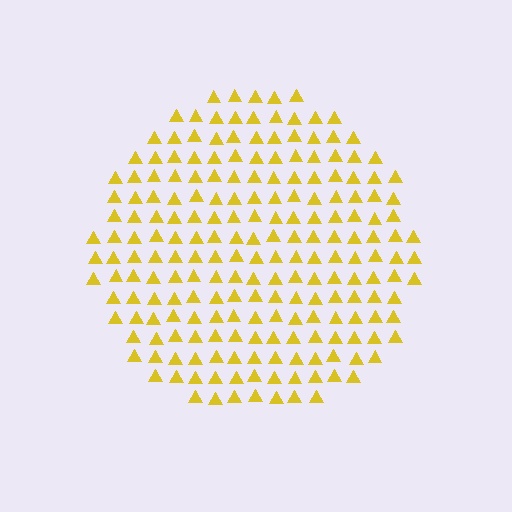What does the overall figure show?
The overall figure shows a circle.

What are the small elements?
The small elements are triangles.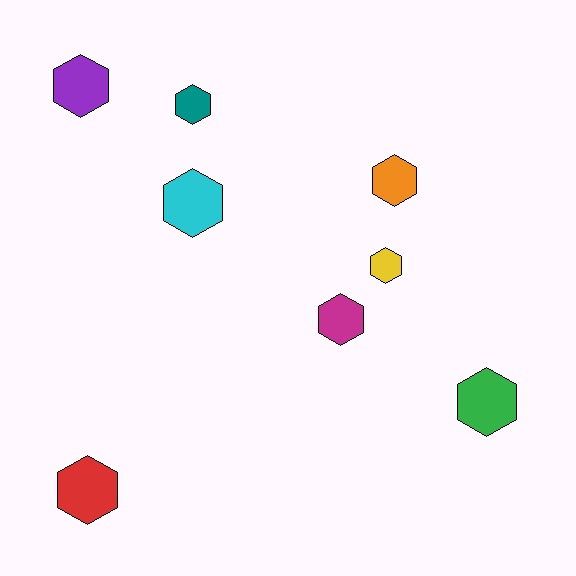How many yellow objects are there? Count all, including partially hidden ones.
There is 1 yellow object.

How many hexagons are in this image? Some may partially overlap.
There are 8 hexagons.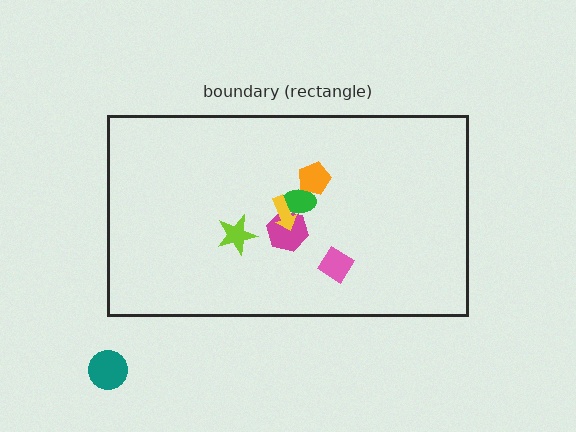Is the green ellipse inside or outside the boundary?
Inside.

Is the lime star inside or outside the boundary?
Inside.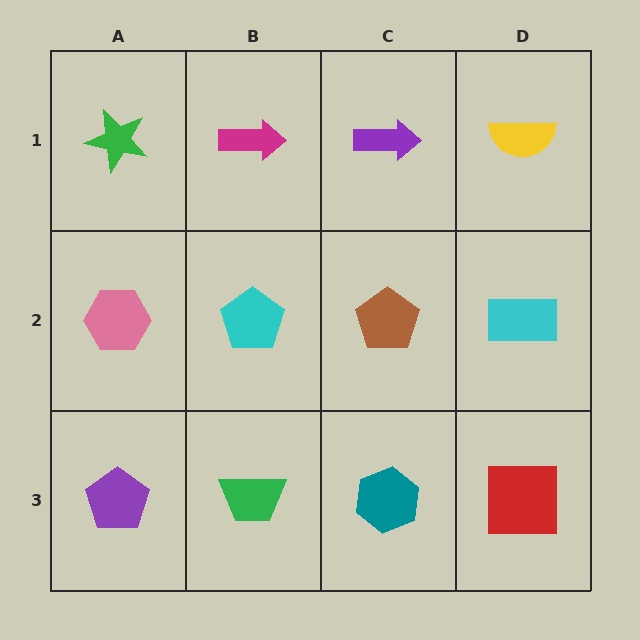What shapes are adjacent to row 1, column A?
A pink hexagon (row 2, column A), a magenta arrow (row 1, column B).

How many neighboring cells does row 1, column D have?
2.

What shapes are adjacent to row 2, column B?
A magenta arrow (row 1, column B), a green trapezoid (row 3, column B), a pink hexagon (row 2, column A), a brown pentagon (row 2, column C).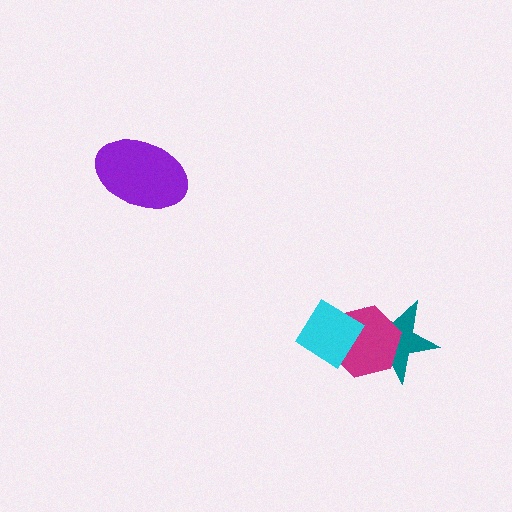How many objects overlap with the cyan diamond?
2 objects overlap with the cyan diamond.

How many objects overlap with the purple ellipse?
0 objects overlap with the purple ellipse.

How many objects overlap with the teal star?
2 objects overlap with the teal star.